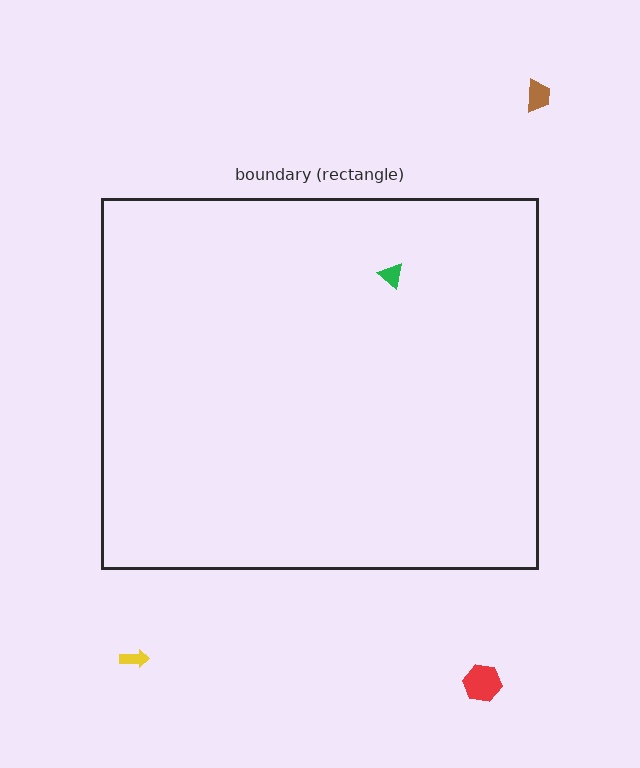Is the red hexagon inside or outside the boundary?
Outside.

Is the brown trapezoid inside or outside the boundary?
Outside.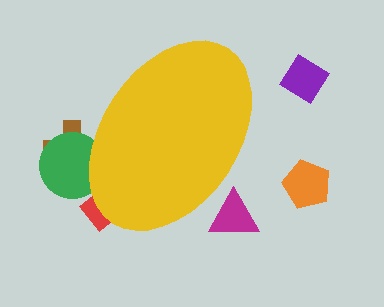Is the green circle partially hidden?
Yes, the green circle is partially hidden behind the yellow ellipse.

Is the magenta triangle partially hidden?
Yes, the magenta triangle is partially hidden behind the yellow ellipse.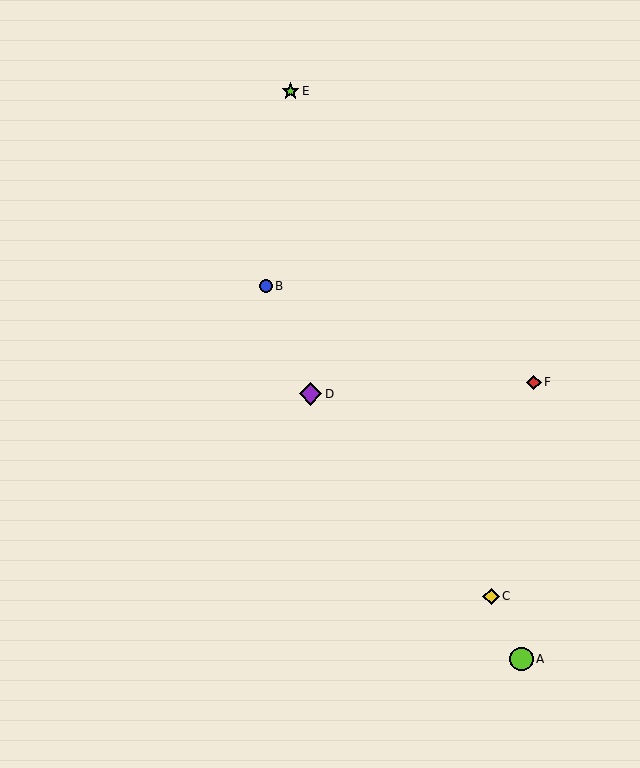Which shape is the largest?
The lime circle (labeled A) is the largest.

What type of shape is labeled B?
Shape B is a blue circle.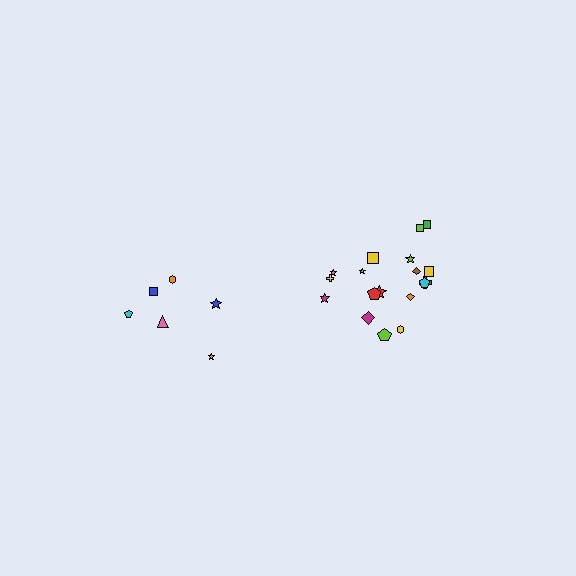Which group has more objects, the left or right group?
The right group.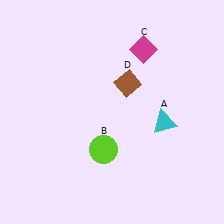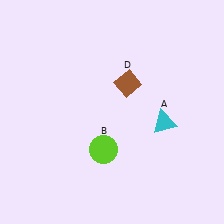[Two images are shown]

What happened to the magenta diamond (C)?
The magenta diamond (C) was removed in Image 2. It was in the top-right area of Image 1.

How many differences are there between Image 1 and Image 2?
There is 1 difference between the two images.